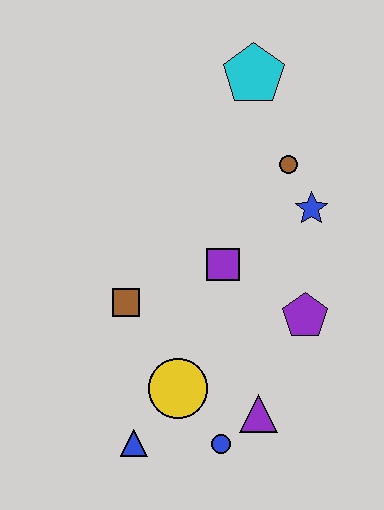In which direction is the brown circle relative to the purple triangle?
The brown circle is above the purple triangle.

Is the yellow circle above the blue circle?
Yes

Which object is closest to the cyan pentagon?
The brown circle is closest to the cyan pentagon.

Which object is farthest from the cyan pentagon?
The blue triangle is farthest from the cyan pentagon.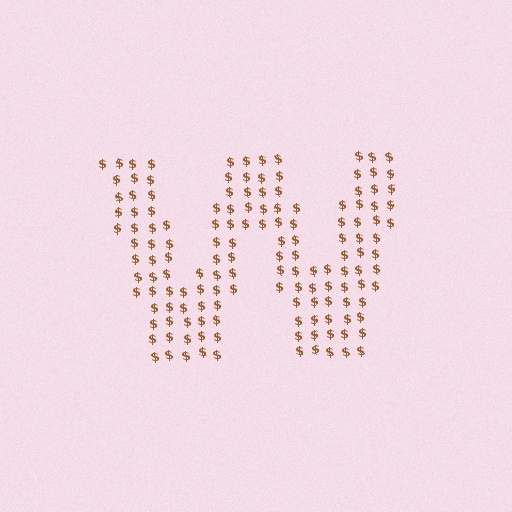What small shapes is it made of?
It is made of small dollar signs.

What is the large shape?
The large shape is the letter W.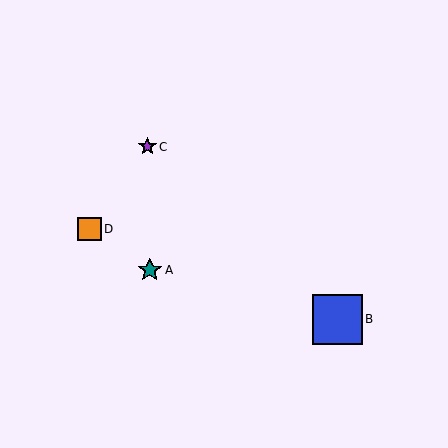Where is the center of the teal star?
The center of the teal star is at (150, 270).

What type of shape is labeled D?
Shape D is an orange square.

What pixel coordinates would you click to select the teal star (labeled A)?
Click at (150, 270) to select the teal star A.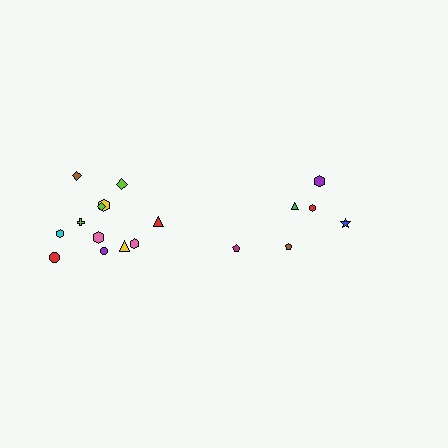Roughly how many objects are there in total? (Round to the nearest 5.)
Roughly 20 objects in total.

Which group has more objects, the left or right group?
The left group.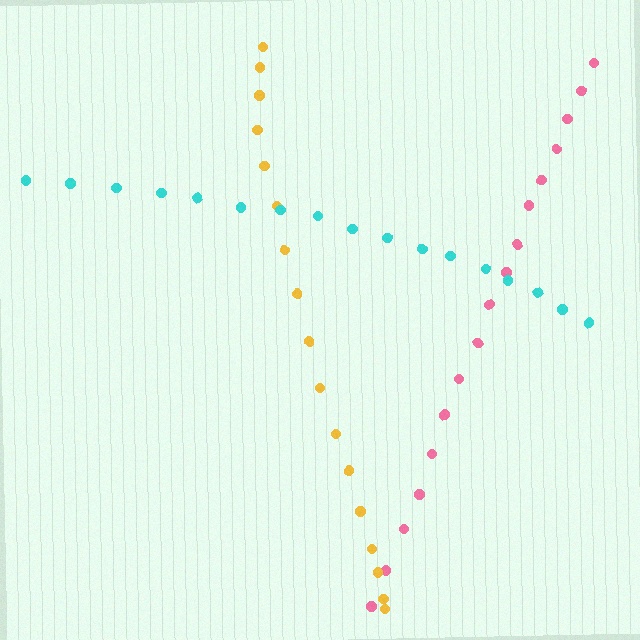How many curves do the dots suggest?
There are 3 distinct paths.